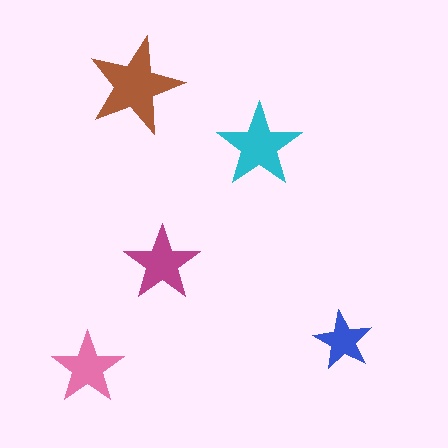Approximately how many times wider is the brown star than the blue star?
About 1.5 times wider.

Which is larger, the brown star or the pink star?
The brown one.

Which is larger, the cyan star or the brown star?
The brown one.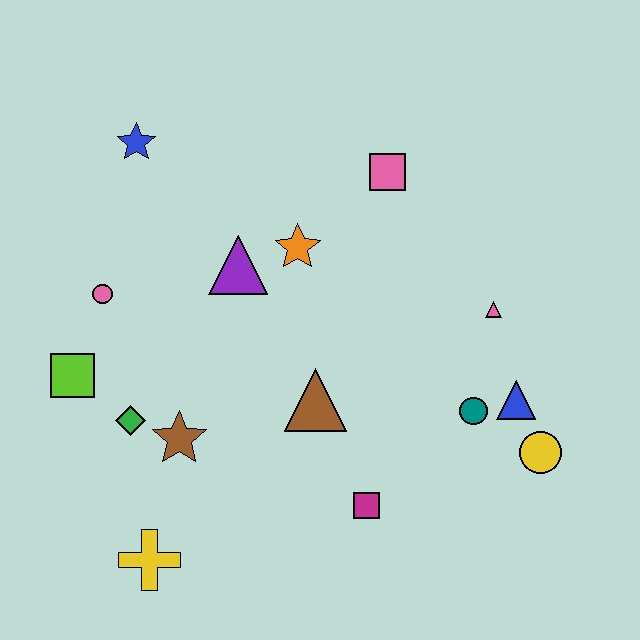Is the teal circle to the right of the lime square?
Yes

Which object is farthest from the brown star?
The yellow circle is farthest from the brown star.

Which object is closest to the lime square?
The green diamond is closest to the lime square.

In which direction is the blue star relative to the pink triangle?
The blue star is to the left of the pink triangle.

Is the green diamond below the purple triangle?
Yes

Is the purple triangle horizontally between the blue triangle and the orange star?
No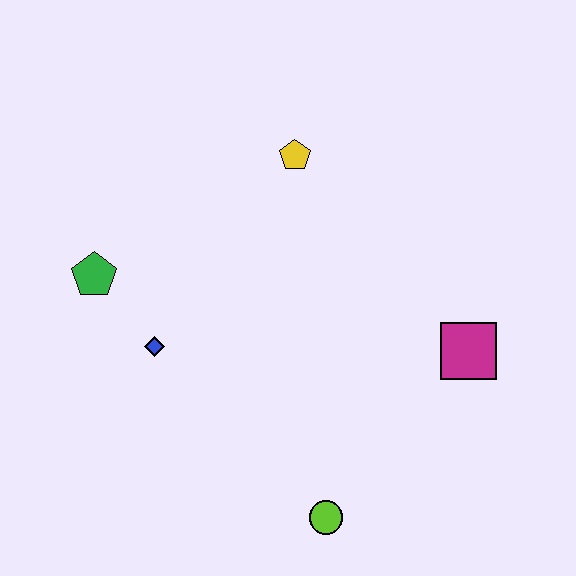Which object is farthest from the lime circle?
The yellow pentagon is farthest from the lime circle.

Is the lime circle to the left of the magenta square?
Yes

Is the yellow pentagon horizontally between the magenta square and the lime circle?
No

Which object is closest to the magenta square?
The lime circle is closest to the magenta square.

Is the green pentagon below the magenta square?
No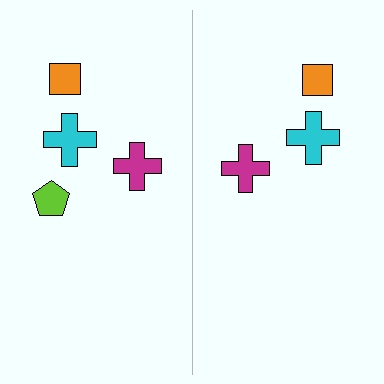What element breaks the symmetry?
A lime pentagon is missing from the right side.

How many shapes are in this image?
There are 7 shapes in this image.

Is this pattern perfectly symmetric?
No, the pattern is not perfectly symmetric. A lime pentagon is missing from the right side.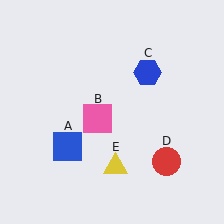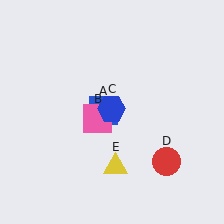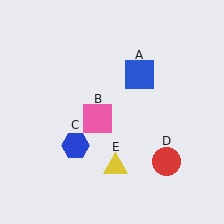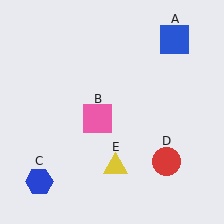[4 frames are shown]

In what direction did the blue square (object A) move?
The blue square (object A) moved up and to the right.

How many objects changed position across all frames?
2 objects changed position: blue square (object A), blue hexagon (object C).